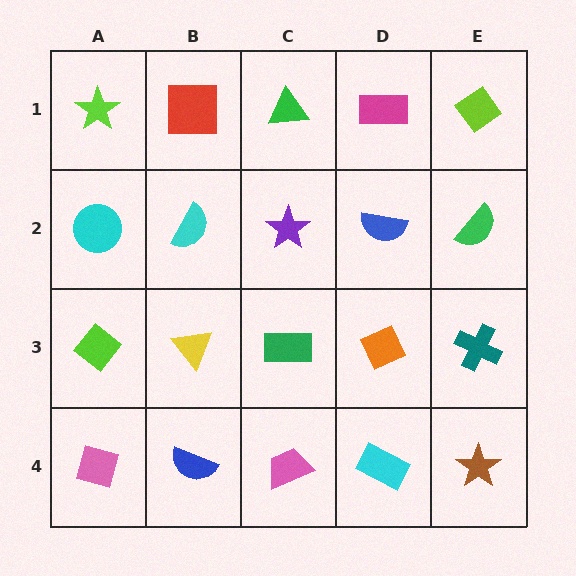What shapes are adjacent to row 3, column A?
A cyan circle (row 2, column A), a pink diamond (row 4, column A), a yellow triangle (row 3, column B).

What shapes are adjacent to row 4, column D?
An orange diamond (row 3, column D), a pink trapezoid (row 4, column C), a brown star (row 4, column E).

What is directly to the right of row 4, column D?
A brown star.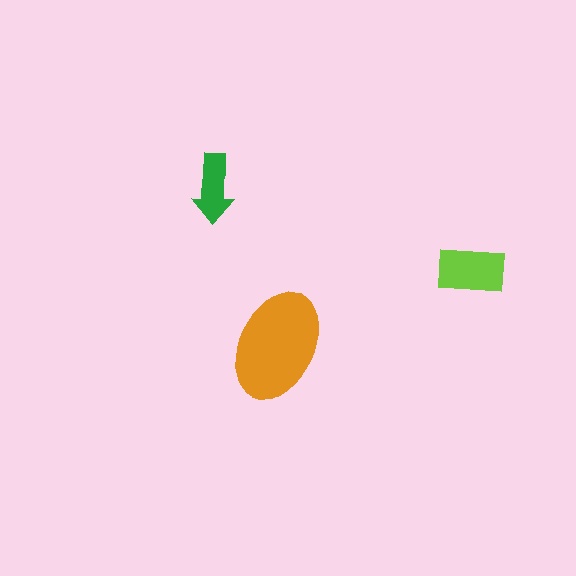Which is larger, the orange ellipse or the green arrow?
The orange ellipse.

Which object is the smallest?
The green arrow.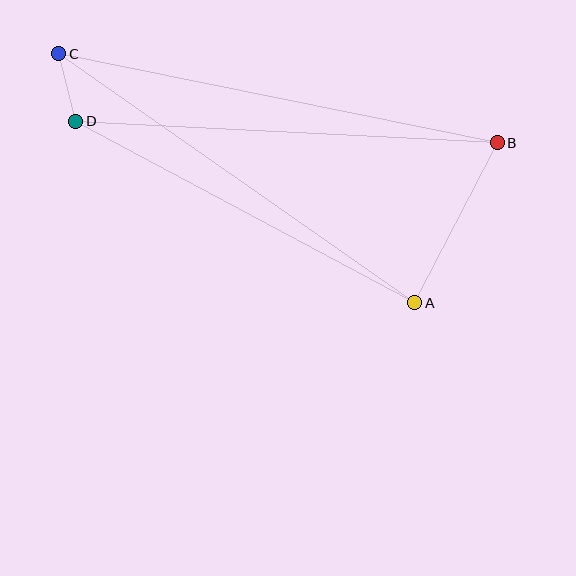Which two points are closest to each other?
Points C and D are closest to each other.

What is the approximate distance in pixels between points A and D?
The distance between A and D is approximately 384 pixels.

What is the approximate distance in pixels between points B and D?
The distance between B and D is approximately 422 pixels.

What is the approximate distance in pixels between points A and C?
The distance between A and C is approximately 434 pixels.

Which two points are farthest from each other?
Points B and C are farthest from each other.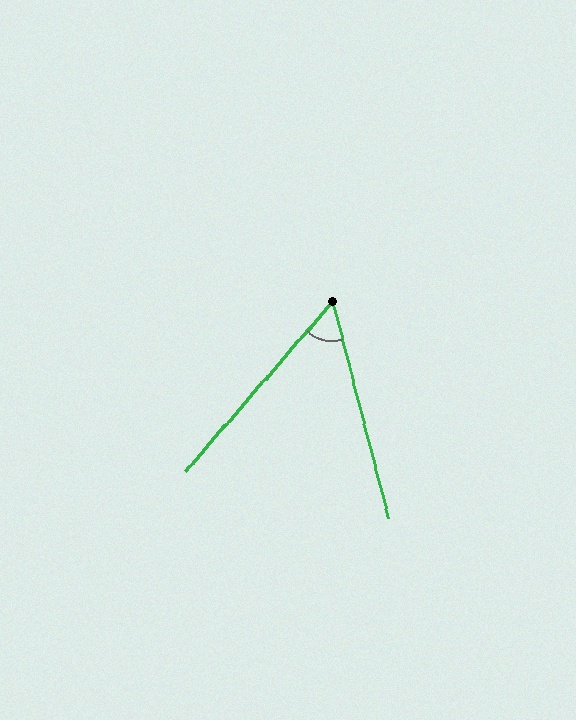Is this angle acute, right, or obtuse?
It is acute.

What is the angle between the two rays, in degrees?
Approximately 55 degrees.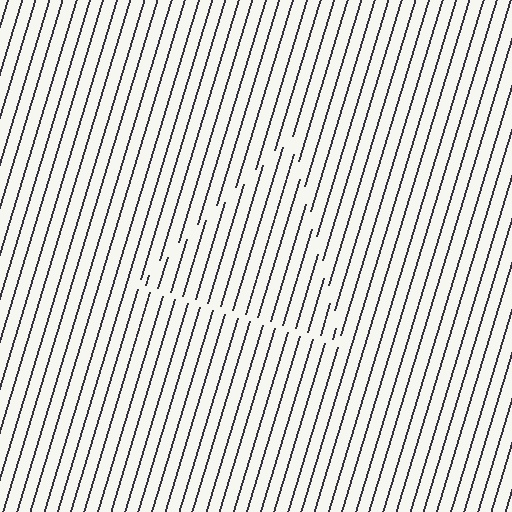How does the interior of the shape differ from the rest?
The interior of the shape contains the same grating, shifted by half a period — the contour is defined by the phase discontinuity where line-ends from the inner and outer gratings abut.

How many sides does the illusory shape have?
3 sides — the line-ends trace a triangle.